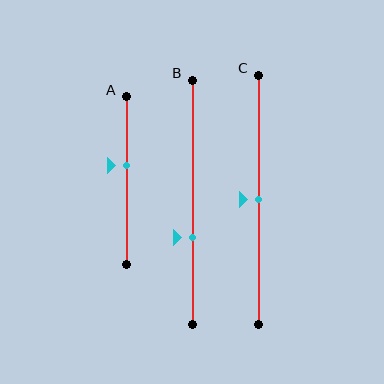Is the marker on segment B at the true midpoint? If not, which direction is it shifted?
No, the marker on segment B is shifted downward by about 15% of the segment length.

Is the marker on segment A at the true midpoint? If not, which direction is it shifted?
No, the marker on segment A is shifted upward by about 9% of the segment length.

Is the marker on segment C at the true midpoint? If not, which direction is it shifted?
Yes, the marker on segment C is at the true midpoint.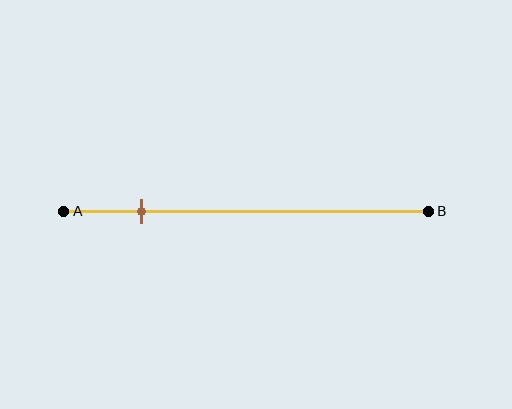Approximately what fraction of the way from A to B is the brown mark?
The brown mark is approximately 20% of the way from A to B.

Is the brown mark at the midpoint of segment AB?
No, the mark is at about 20% from A, not at the 50% midpoint.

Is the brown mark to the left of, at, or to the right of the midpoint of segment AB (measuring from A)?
The brown mark is to the left of the midpoint of segment AB.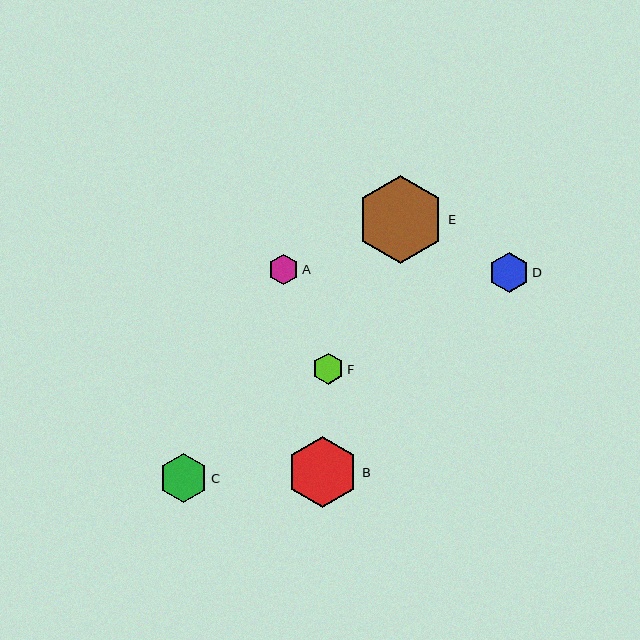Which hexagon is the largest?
Hexagon E is the largest with a size of approximately 88 pixels.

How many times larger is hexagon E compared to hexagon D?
Hexagon E is approximately 2.2 times the size of hexagon D.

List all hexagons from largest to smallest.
From largest to smallest: E, B, C, D, F, A.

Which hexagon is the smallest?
Hexagon A is the smallest with a size of approximately 30 pixels.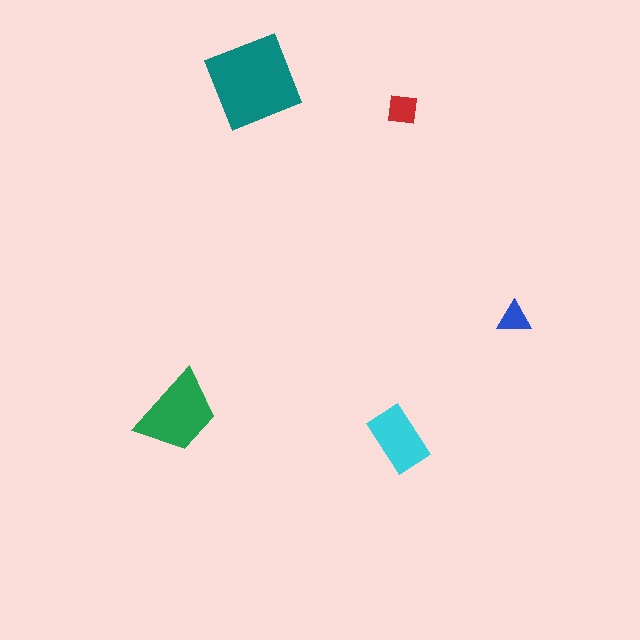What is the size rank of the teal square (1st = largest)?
1st.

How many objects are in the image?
There are 5 objects in the image.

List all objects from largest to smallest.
The teal square, the green trapezoid, the cyan rectangle, the red square, the blue triangle.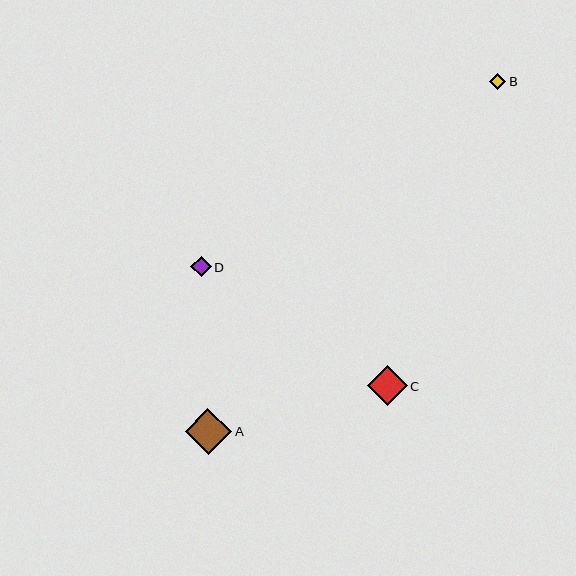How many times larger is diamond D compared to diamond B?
Diamond D is approximately 1.3 times the size of diamond B.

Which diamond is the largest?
Diamond A is the largest with a size of approximately 46 pixels.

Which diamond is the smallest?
Diamond B is the smallest with a size of approximately 16 pixels.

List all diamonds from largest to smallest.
From largest to smallest: A, C, D, B.